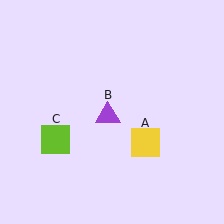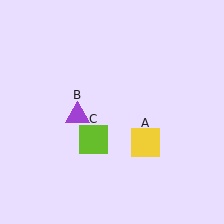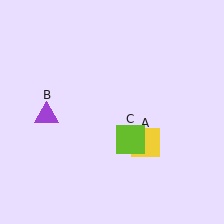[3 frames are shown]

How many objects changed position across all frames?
2 objects changed position: purple triangle (object B), lime square (object C).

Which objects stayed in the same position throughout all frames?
Yellow square (object A) remained stationary.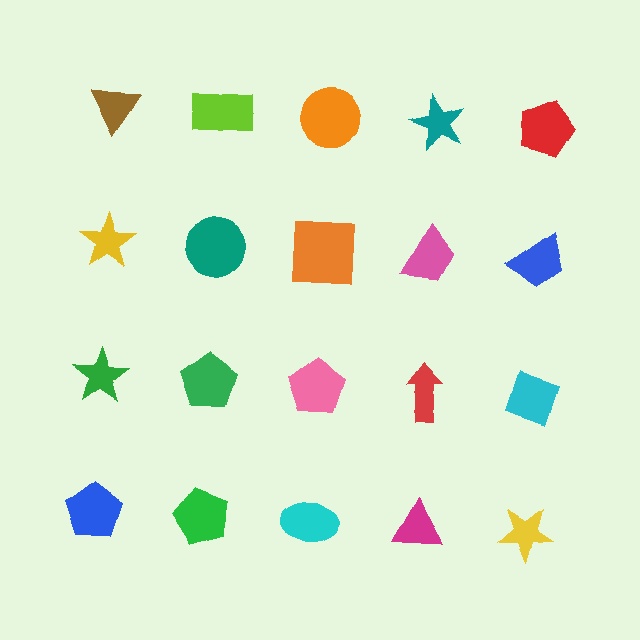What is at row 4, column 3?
A cyan ellipse.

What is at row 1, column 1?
A brown triangle.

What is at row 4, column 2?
A green pentagon.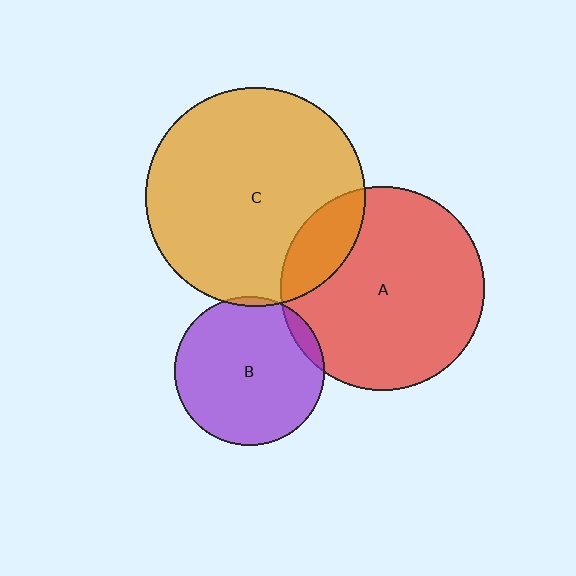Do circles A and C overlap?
Yes.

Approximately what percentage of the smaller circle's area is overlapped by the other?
Approximately 15%.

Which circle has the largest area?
Circle C (orange).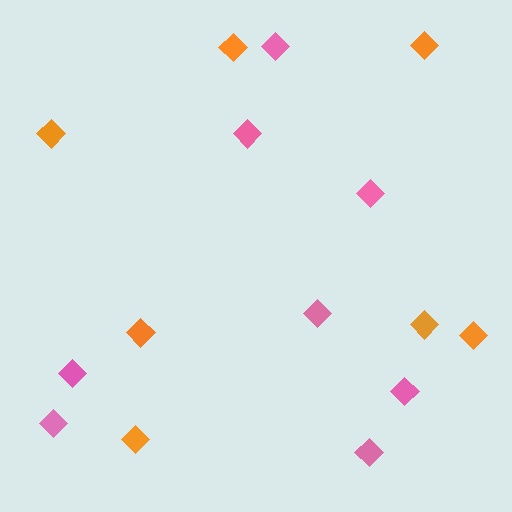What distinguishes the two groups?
There are 2 groups: one group of pink diamonds (8) and one group of orange diamonds (7).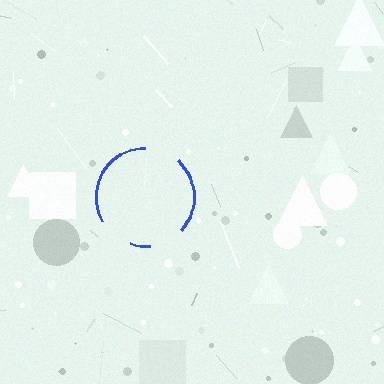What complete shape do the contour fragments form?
The contour fragments form a circle.